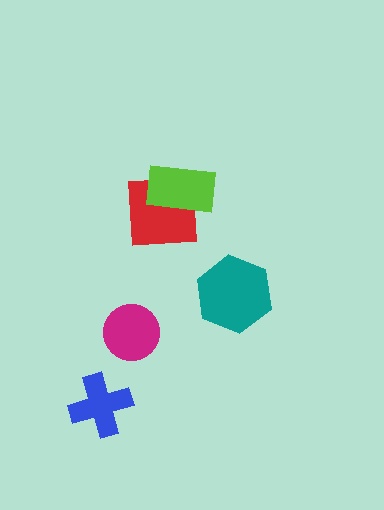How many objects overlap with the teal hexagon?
0 objects overlap with the teal hexagon.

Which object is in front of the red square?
The lime rectangle is in front of the red square.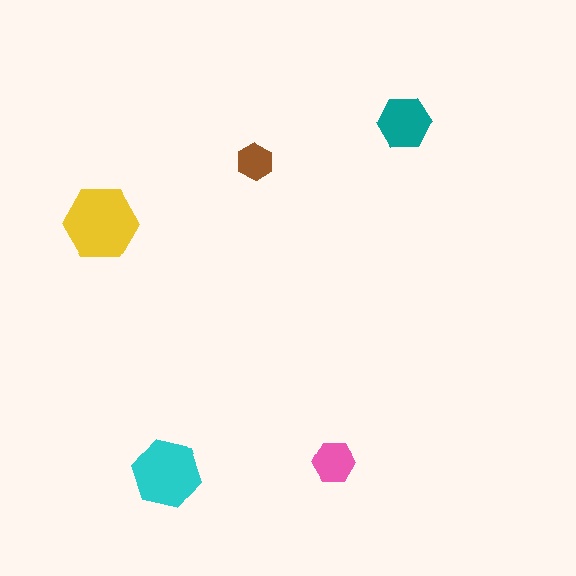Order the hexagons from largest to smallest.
the yellow one, the cyan one, the teal one, the pink one, the brown one.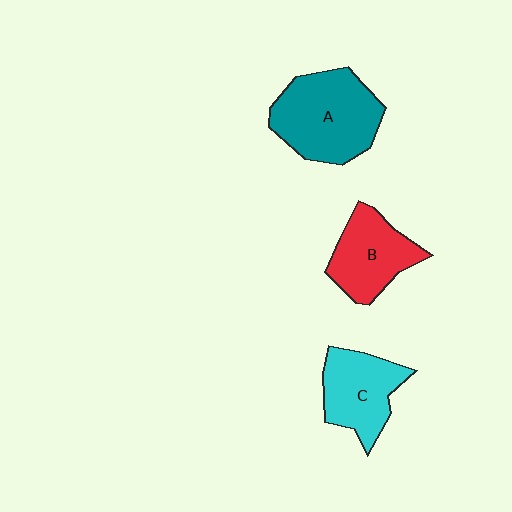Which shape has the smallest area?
Shape C (cyan).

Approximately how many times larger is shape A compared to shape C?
Approximately 1.4 times.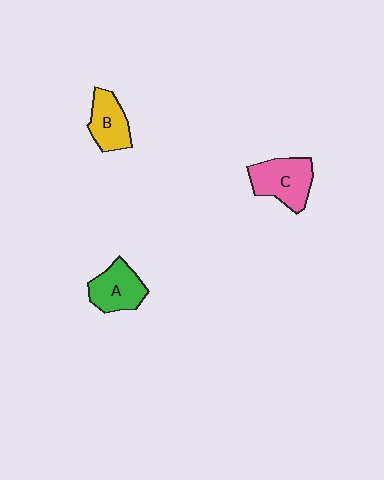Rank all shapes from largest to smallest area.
From largest to smallest: C (pink), A (green), B (yellow).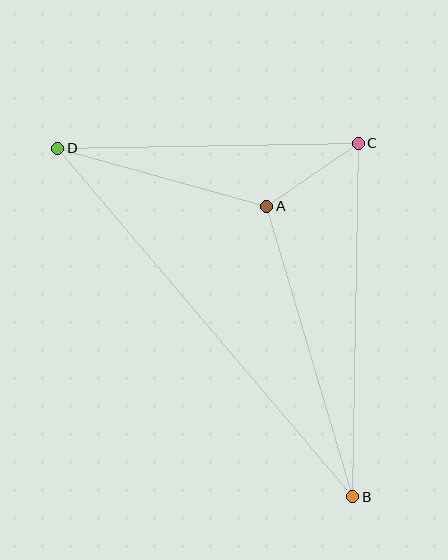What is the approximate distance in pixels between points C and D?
The distance between C and D is approximately 301 pixels.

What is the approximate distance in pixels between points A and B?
The distance between A and B is approximately 303 pixels.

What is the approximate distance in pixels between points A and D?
The distance between A and D is approximately 217 pixels.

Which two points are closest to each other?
Points A and C are closest to each other.